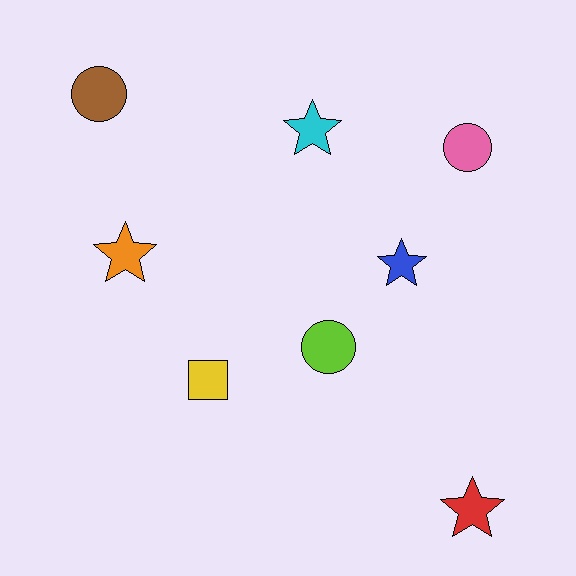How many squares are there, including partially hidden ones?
There is 1 square.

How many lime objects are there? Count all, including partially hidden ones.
There is 1 lime object.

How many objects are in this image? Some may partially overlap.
There are 8 objects.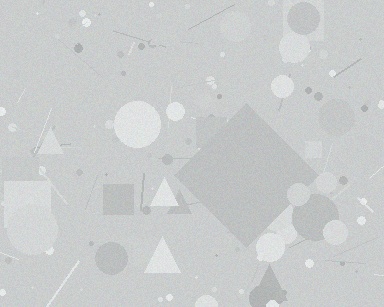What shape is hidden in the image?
A diamond is hidden in the image.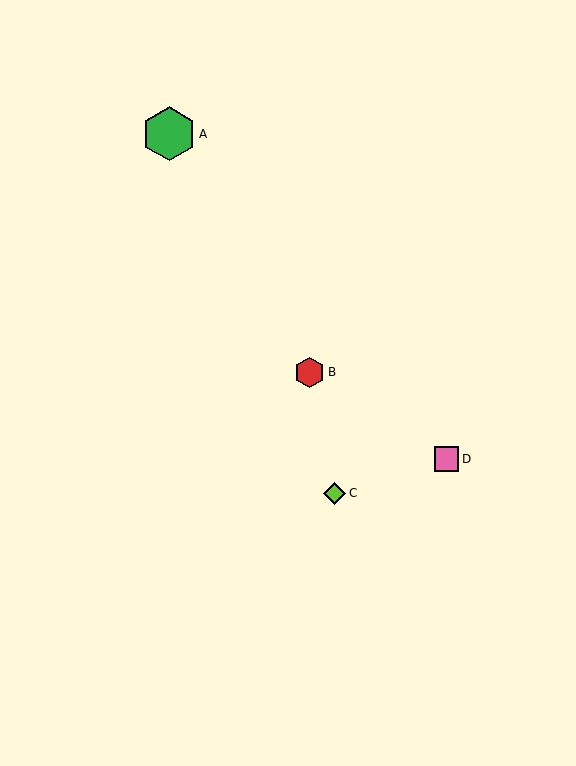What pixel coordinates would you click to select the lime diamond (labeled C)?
Click at (334, 493) to select the lime diamond C.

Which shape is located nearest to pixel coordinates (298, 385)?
The red hexagon (labeled B) at (309, 372) is nearest to that location.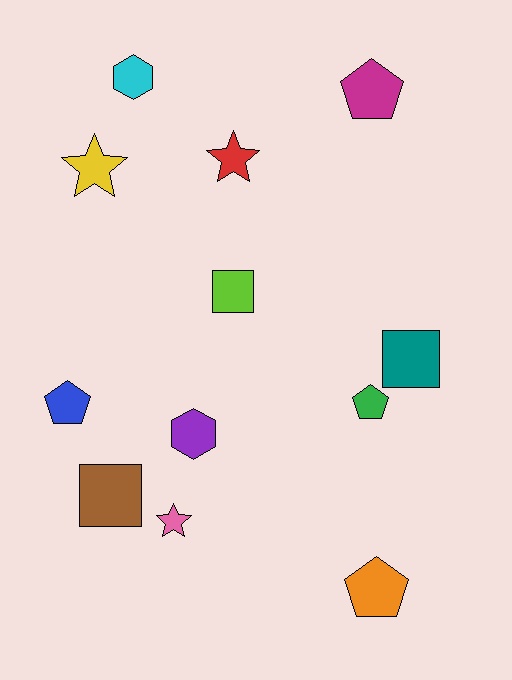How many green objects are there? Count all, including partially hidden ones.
There is 1 green object.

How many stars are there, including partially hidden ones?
There are 3 stars.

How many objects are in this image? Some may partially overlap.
There are 12 objects.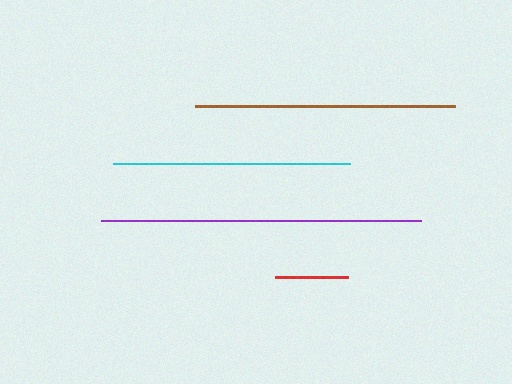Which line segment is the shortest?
The red line is the shortest at approximately 73 pixels.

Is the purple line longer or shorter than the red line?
The purple line is longer than the red line.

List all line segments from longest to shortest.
From longest to shortest: purple, brown, cyan, red.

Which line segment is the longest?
The purple line is the longest at approximately 320 pixels.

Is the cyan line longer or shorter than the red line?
The cyan line is longer than the red line.